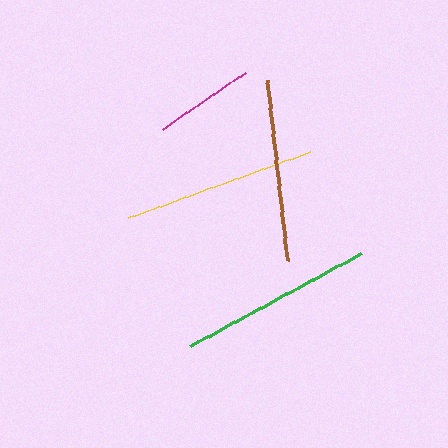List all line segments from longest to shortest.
From longest to shortest: green, yellow, brown, magenta.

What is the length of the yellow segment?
The yellow segment is approximately 193 pixels long.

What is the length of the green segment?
The green segment is approximately 195 pixels long.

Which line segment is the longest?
The green line is the longest at approximately 195 pixels.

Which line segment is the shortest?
The magenta line is the shortest at approximately 101 pixels.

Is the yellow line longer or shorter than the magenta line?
The yellow line is longer than the magenta line.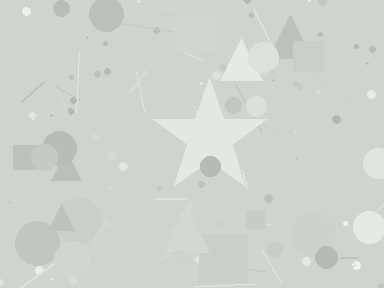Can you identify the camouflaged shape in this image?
The camouflaged shape is a star.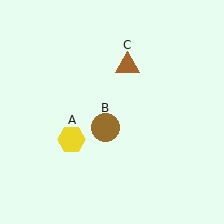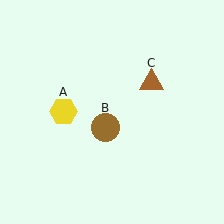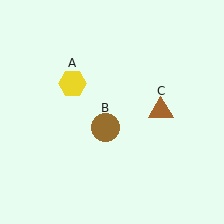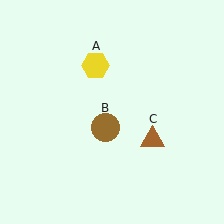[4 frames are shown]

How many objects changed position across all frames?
2 objects changed position: yellow hexagon (object A), brown triangle (object C).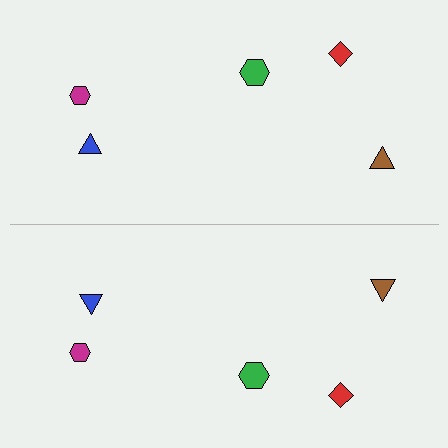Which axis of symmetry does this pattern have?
The pattern has a horizontal axis of symmetry running through the center of the image.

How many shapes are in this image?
There are 10 shapes in this image.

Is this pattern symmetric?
Yes, this pattern has bilateral (reflection) symmetry.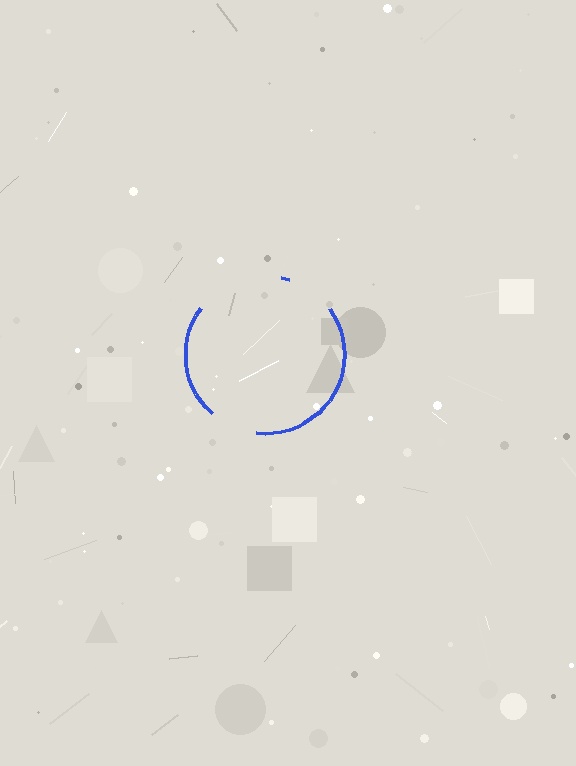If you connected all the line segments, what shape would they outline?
They would outline a circle.